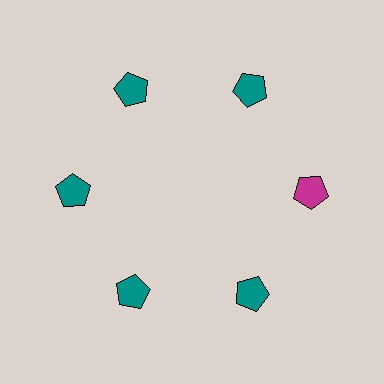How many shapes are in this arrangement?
There are 6 shapes arranged in a ring pattern.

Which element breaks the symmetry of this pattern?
The magenta pentagon at roughly the 3 o'clock position breaks the symmetry. All other shapes are teal pentagons.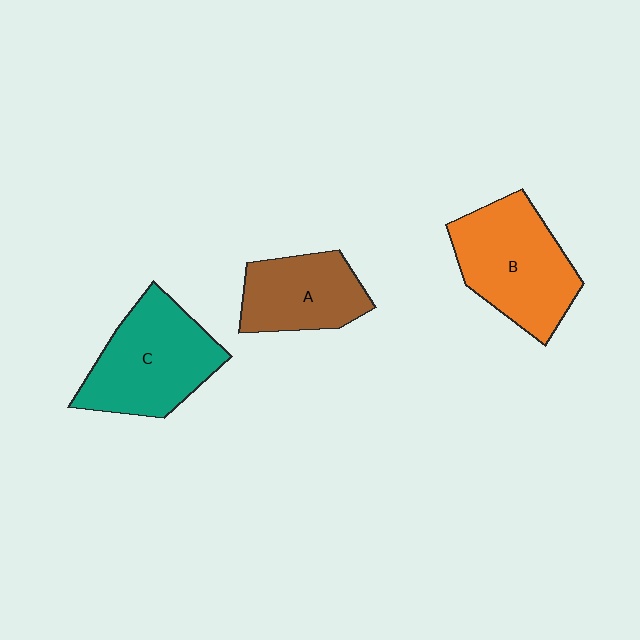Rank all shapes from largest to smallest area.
From largest to smallest: B (orange), C (teal), A (brown).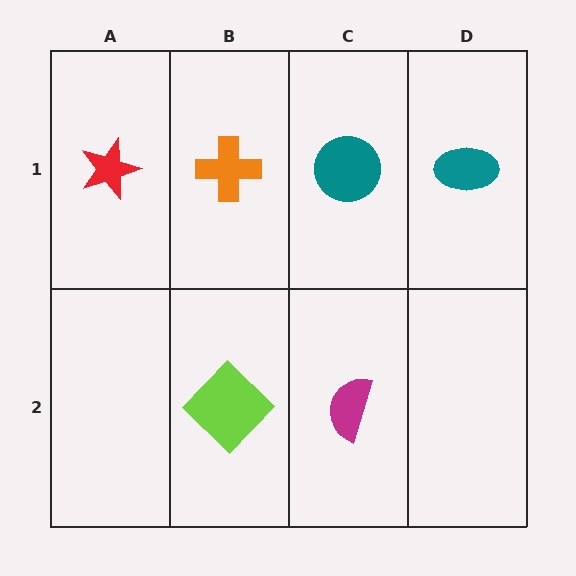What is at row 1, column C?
A teal circle.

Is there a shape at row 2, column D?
No, that cell is empty.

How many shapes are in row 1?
4 shapes.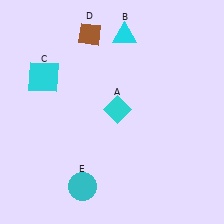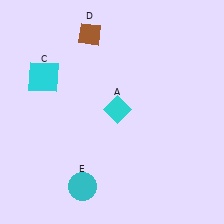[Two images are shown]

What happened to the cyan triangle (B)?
The cyan triangle (B) was removed in Image 2. It was in the top-right area of Image 1.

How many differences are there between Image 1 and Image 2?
There is 1 difference between the two images.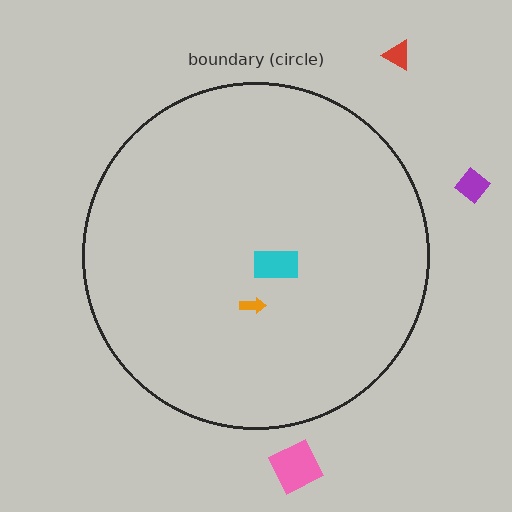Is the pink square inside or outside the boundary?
Outside.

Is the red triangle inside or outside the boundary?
Outside.